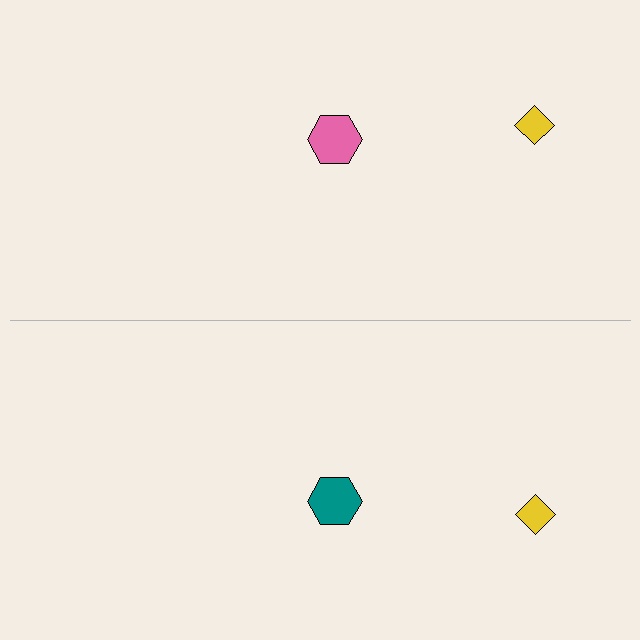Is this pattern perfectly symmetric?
No, the pattern is not perfectly symmetric. The teal hexagon on the bottom side breaks the symmetry — its mirror counterpart is pink.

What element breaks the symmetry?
The teal hexagon on the bottom side breaks the symmetry — its mirror counterpart is pink.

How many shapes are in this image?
There are 4 shapes in this image.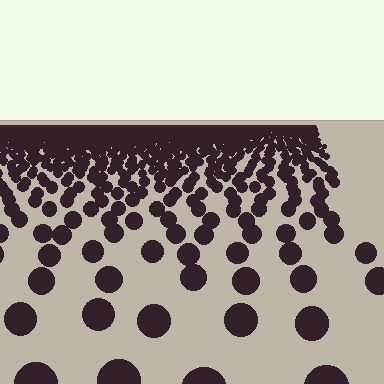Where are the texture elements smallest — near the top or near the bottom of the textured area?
Near the top.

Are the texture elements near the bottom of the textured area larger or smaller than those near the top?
Larger. Near the bottom, elements are closer to the viewer and appear at a bigger on-screen size.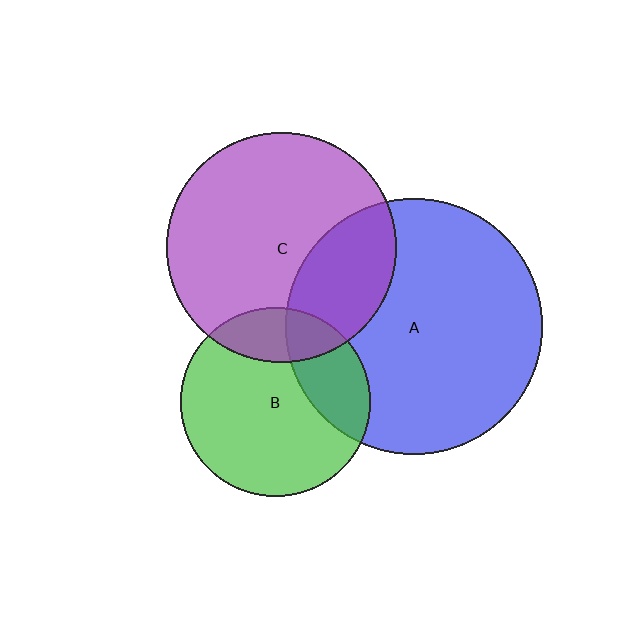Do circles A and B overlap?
Yes.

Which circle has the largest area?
Circle A (blue).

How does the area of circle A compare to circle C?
Approximately 1.2 times.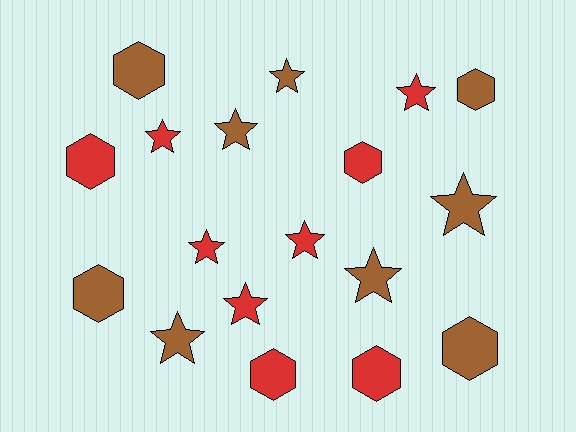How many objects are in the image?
There are 18 objects.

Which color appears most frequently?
Brown, with 9 objects.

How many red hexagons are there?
There are 4 red hexagons.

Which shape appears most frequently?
Star, with 10 objects.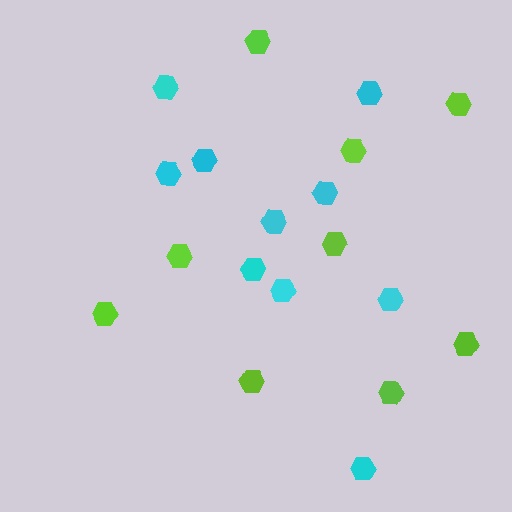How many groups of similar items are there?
There are 2 groups: one group of cyan hexagons (10) and one group of lime hexagons (9).